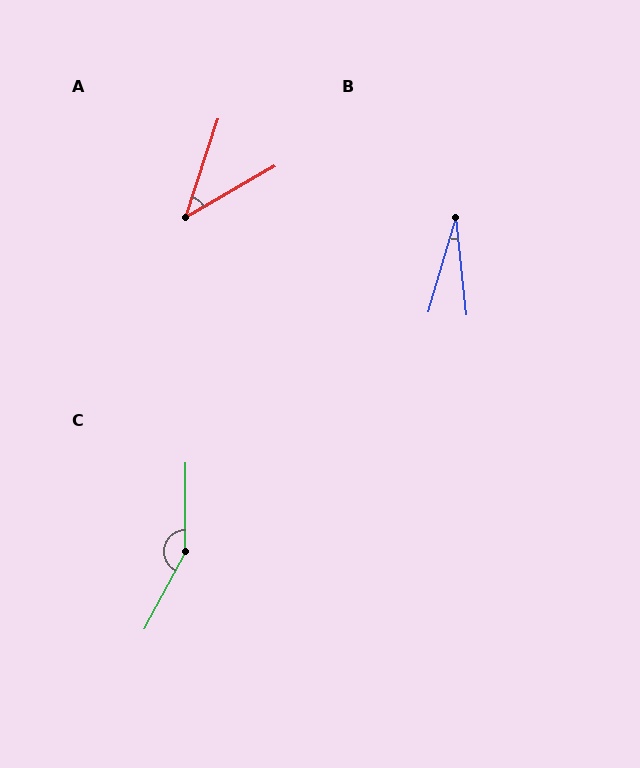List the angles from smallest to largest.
B (22°), A (42°), C (152°).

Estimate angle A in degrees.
Approximately 42 degrees.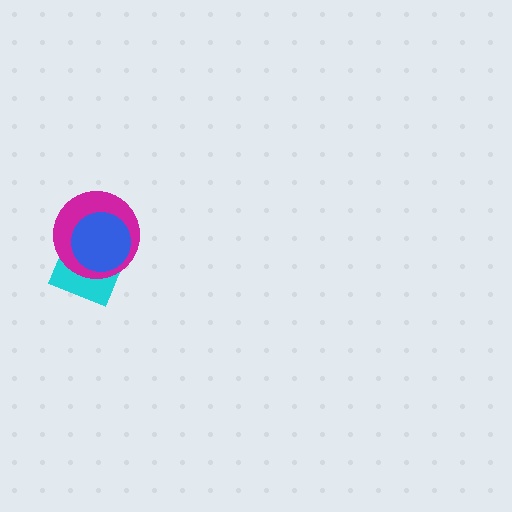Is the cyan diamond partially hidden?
Yes, it is partially covered by another shape.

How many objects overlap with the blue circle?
2 objects overlap with the blue circle.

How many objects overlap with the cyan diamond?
2 objects overlap with the cyan diamond.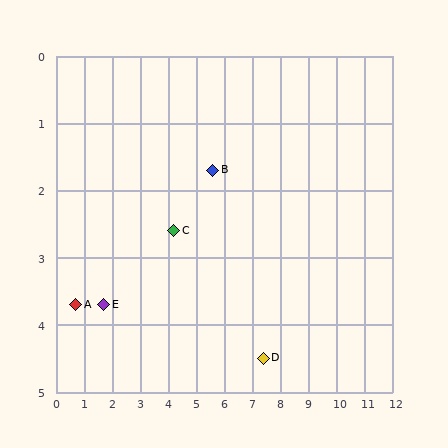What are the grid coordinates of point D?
Point D is at approximately (7.4, 4.5).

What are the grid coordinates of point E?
Point E is at approximately (1.7, 3.7).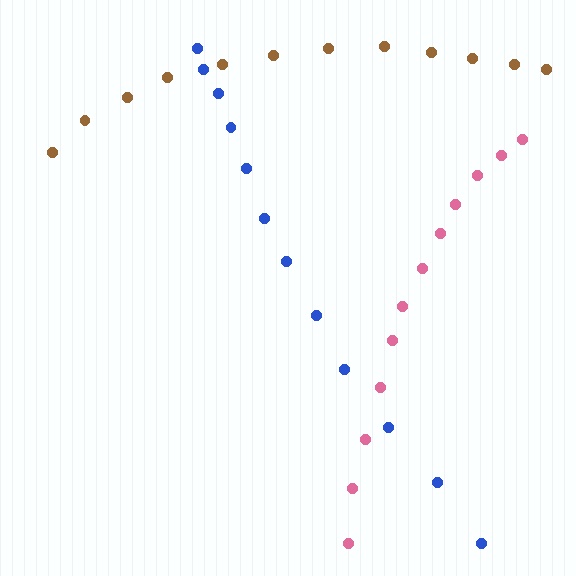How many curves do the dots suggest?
There are 3 distinct paths.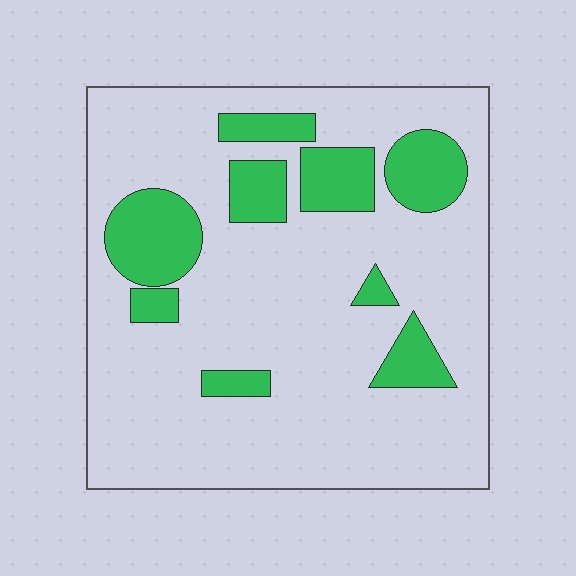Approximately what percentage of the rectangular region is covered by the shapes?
Approximately 20%.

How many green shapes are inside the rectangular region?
9.